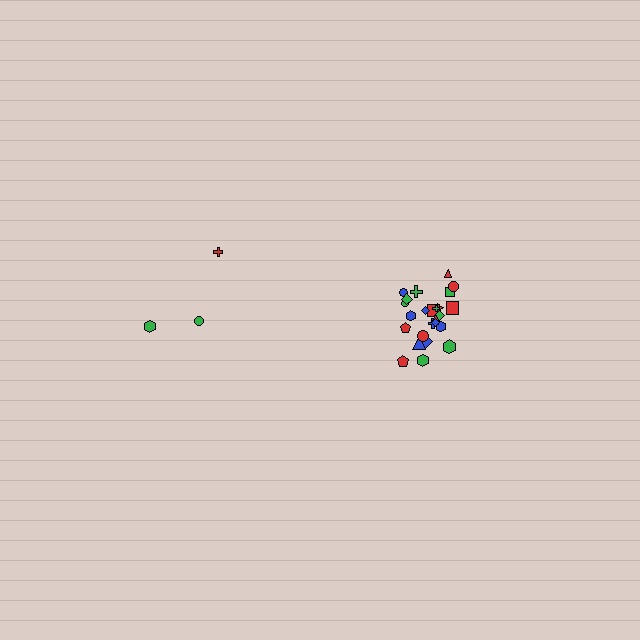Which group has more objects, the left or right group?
The right group.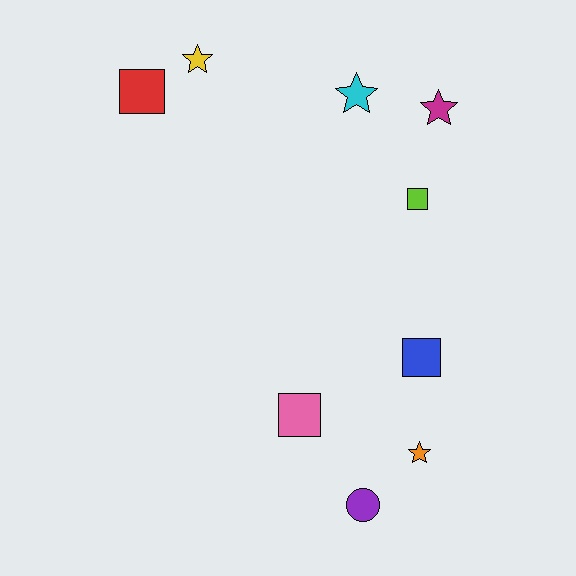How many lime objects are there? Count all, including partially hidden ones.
There is 1 lime object.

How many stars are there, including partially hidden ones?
There are 4 stars.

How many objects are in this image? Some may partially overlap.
There are 9 objects.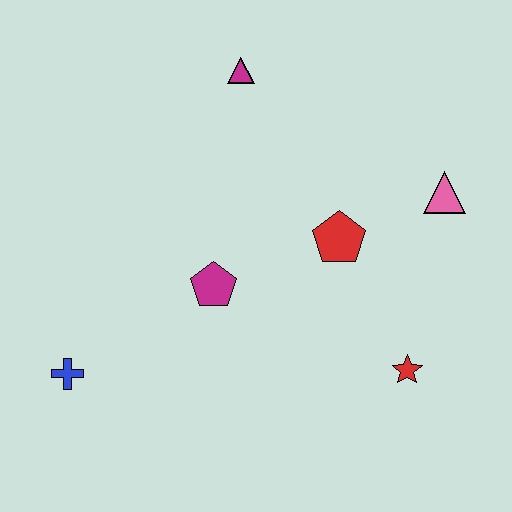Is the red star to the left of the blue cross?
No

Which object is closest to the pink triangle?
The red pentagon is closest to the pink triangle.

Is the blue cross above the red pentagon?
No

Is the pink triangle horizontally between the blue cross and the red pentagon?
No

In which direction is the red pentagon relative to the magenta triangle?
The red pentagon is below the magenta triangle.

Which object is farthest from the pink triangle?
The blue cross is farthest from the pink triangle.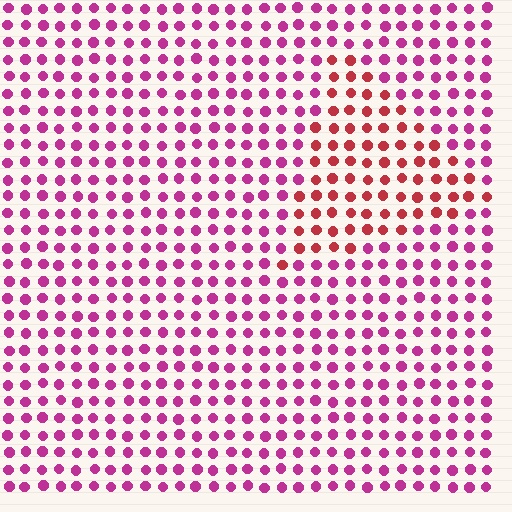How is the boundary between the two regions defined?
The boundary is defined purely by a slight shift in hue (about 37 degrees). Spacing, size, and orientation are identical on both sides.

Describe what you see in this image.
The image is filled with small magenta elements in a uniform arrangement. A triangle-shaped region is visible where the elements are tinted to a slightly different hue, forming a subtle color boundary.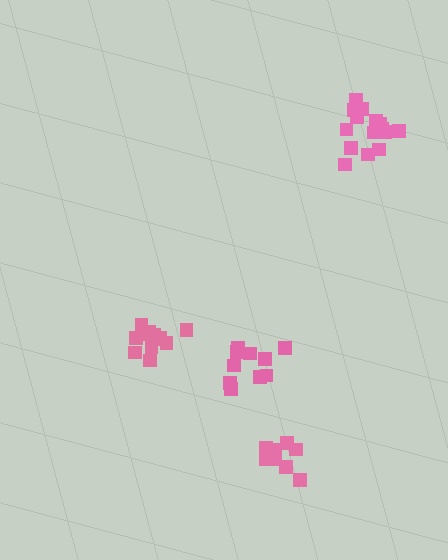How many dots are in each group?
Group 1: 10 dots, Group 2: 10 dots, Group 3: 12 dots, Group 4: 15 dots (47 total).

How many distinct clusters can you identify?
There are 4 distinct clusters.